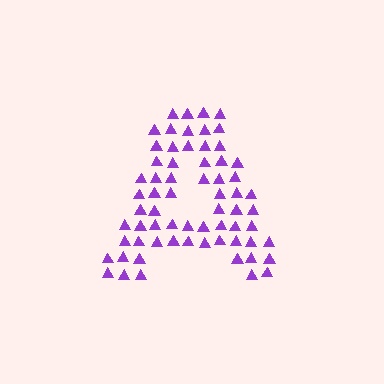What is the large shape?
The large shape is the letter A.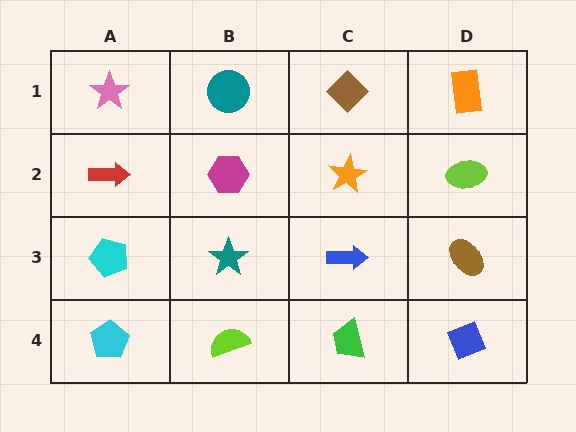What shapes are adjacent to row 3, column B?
A magenta hexagon (row 2, column B), a lime semicircle (row 4, column B), a cyan pentagon (row 3, column A), a blue arrow (row 3, column C).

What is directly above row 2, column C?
A brown diamond.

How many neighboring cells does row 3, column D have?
3.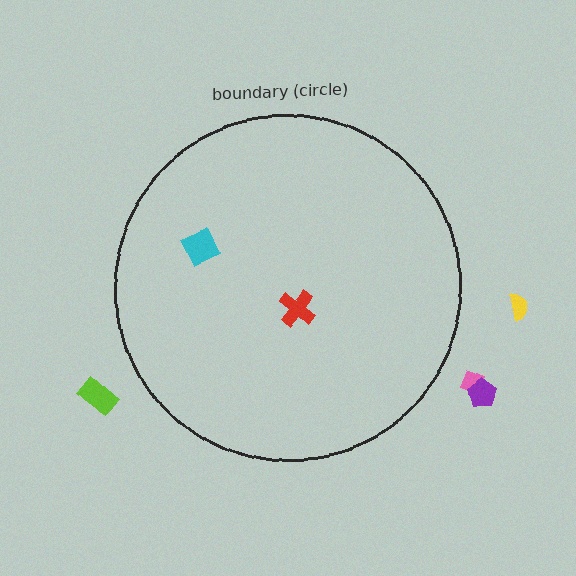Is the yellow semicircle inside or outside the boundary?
Outside.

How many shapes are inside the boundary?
2 inside, 4 outside.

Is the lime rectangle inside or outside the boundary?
Outside.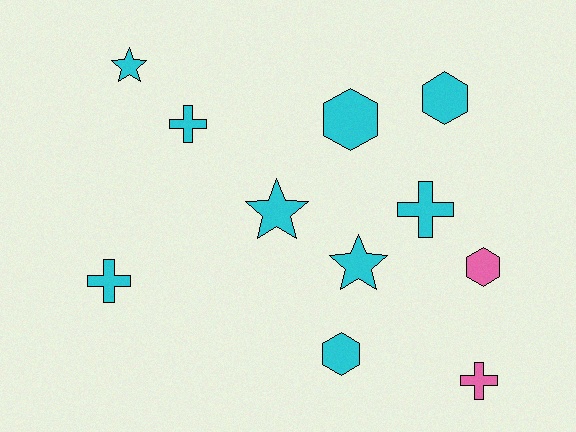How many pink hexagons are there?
There is 1 pink hexagon.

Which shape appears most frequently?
Cross, with 4 objects.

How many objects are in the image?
There are 11 objects.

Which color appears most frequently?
Cyan, with 9 objects.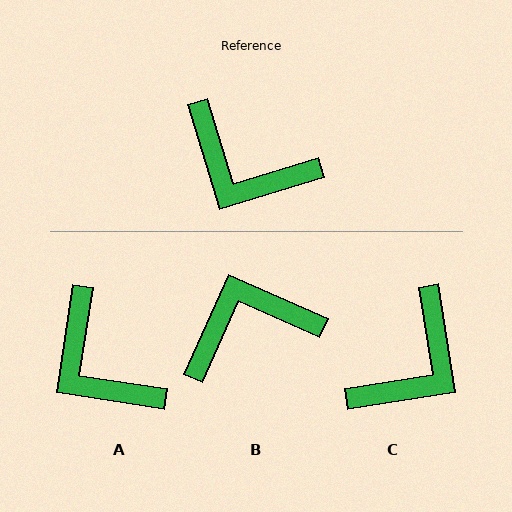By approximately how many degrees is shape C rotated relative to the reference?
Approximately 82 degrees counter-clockwise.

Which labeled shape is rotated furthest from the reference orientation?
B, about 131 degrees away.